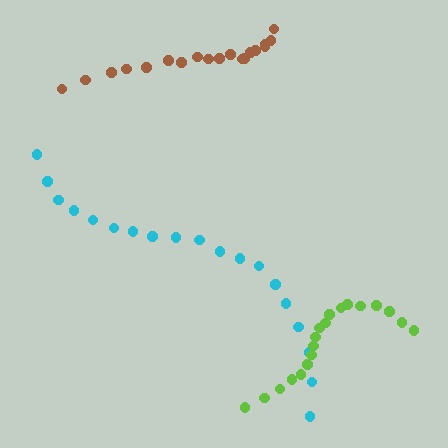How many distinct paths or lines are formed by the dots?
There are 3 distinct paths.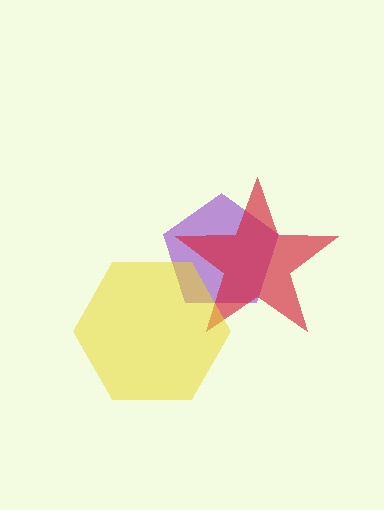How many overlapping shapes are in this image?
There are 3 overlapping shapes in the image.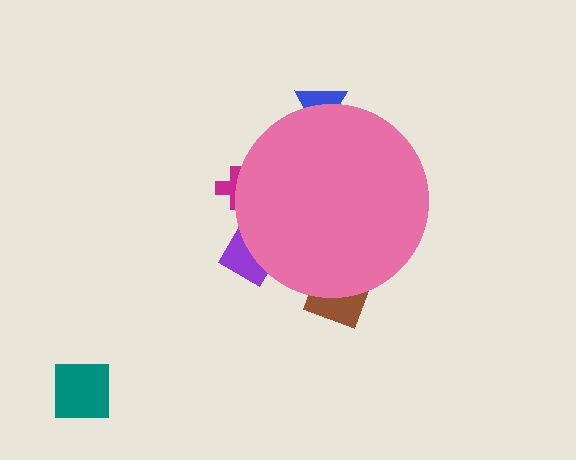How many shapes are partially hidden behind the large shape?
4 shapes are partially hidden.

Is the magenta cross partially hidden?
Yes, the magenta cross is partially hidden behind the pink circle.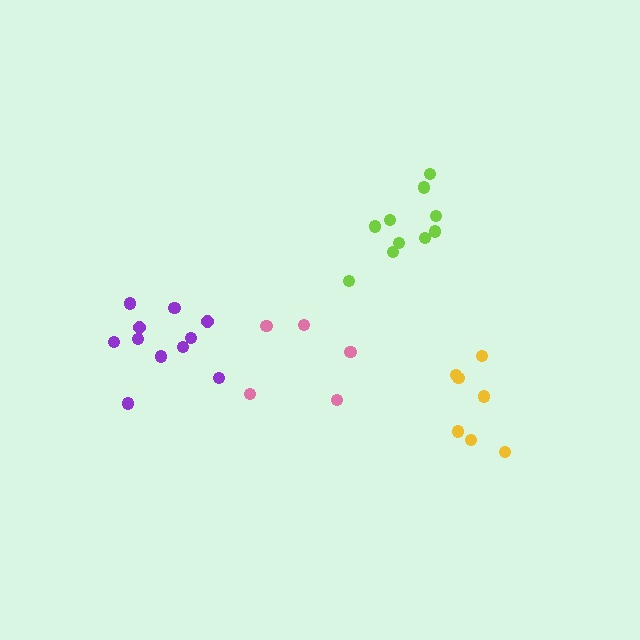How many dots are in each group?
Group 1: 7 dots, Group 2: 11 dots, Group 3: 10 dots, Group 4: 5 dots (33 total).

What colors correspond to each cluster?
The clusters are colored: yellow, purple, lime, pink.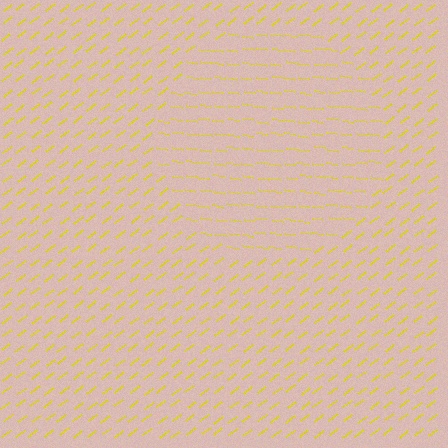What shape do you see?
I see a circle.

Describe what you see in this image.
The image is filled with small yellow line segments. A circle region in the image has lines oriented differently from the surrounding lines, creating a visible texture boundary.